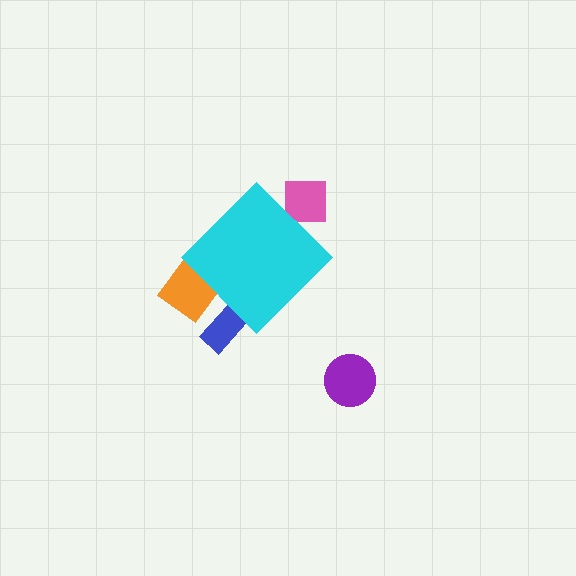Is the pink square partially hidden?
Yes, the pink square is partially hidden behind the cyan diamond.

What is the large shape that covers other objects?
A cyan diamond.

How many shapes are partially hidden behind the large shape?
3 shapes are partially hidden.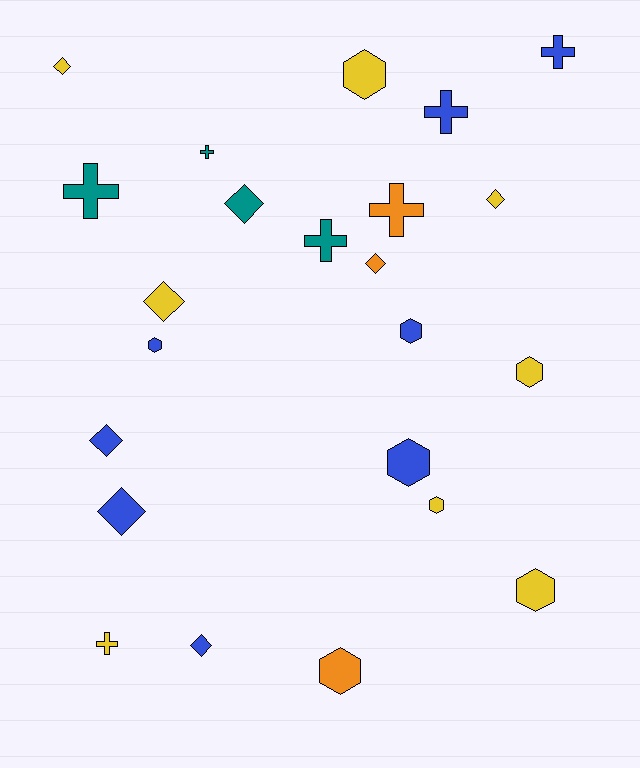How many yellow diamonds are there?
There are 3 yellow diamonds.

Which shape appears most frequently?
Diamond, with 8 objects.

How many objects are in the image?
There are 23 objects.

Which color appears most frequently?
Blue, with 8 objects.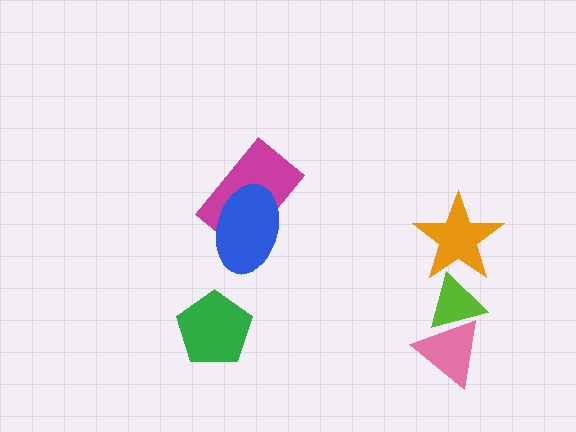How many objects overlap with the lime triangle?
2 objects overlap with the lime triangle.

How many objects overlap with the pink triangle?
1 object overlaps with the pink triangle.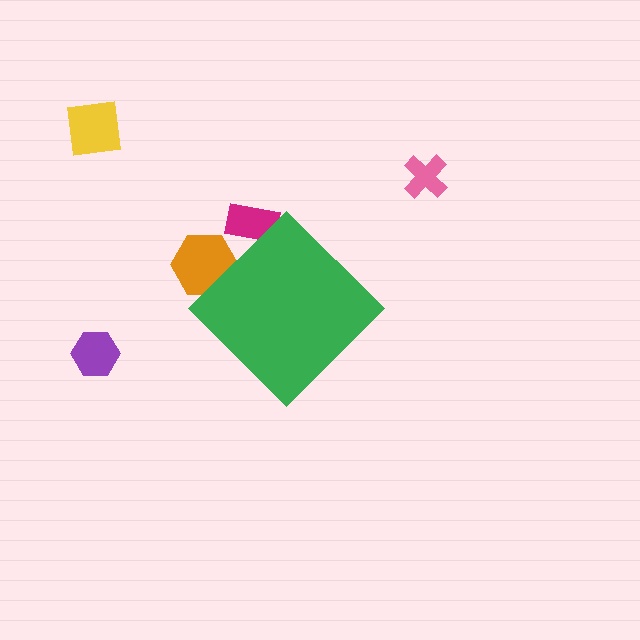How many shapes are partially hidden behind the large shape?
2 shapes are partially hidden.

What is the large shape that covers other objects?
A green diamond.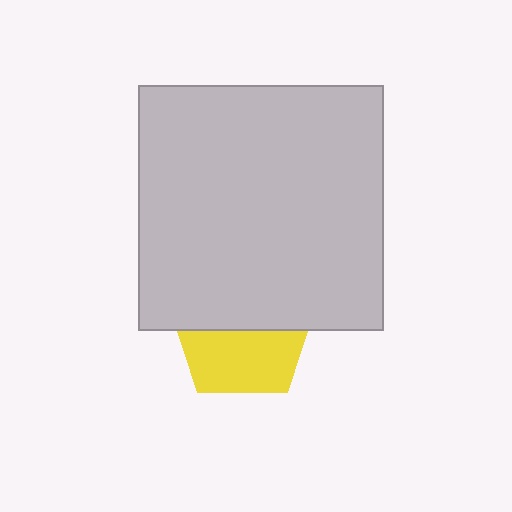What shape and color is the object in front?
The object in front is a light gray square.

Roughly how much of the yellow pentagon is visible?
About half of it is visible (roughly 48%).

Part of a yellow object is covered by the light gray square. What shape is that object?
It is a pentagon.